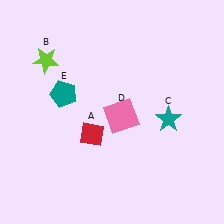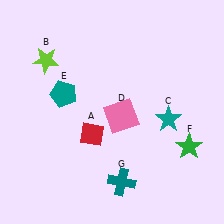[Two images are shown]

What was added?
A green star (F), a teal cross (G) were added in Image 2.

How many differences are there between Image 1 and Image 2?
There are 2 differences between the two images.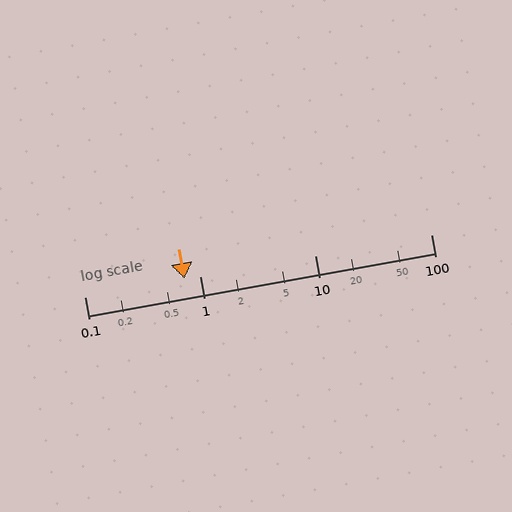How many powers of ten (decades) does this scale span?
The scale spans 3 decades, from 0.1 to 100.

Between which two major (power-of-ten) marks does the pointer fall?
The pointer is between 0.1 and 1.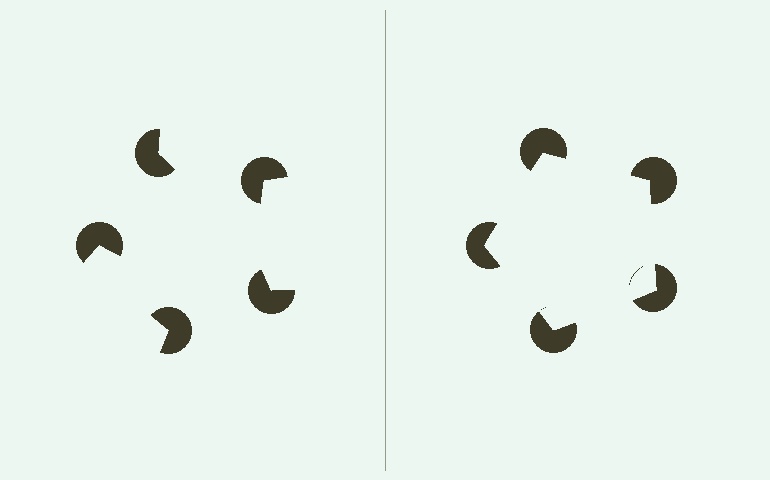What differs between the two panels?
The pac-man discs are positioned identically on both sides; only the wedge orientations differ. On the right they align to a pentagon; on the left they are misaligned.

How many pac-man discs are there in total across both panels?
10 — 5 on each side.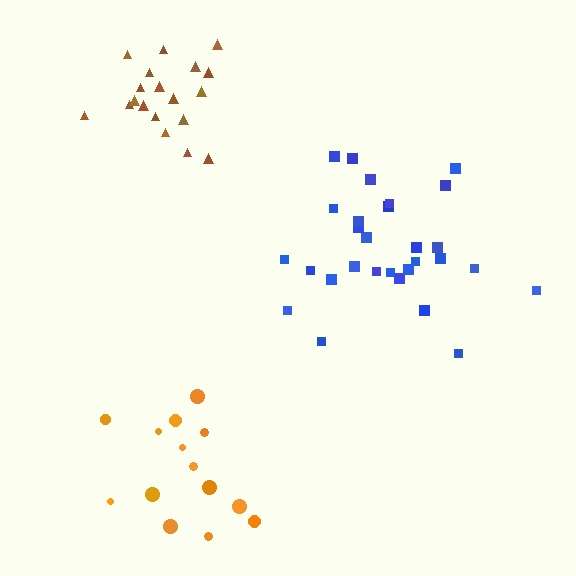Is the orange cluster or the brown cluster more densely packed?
Brown.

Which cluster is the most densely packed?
Brown.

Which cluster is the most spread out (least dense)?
Orange.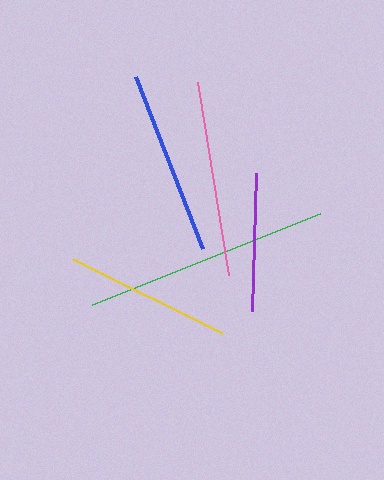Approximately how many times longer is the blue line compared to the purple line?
The blue line is approximately 1.3 times the length of the purple line.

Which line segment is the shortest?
The purple line is the shortest at approximately 138 pixels.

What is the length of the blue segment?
The blue segment is approximately 184 pixels long.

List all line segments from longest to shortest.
From longest to shortest: green, pink, blue, yellow, purple.